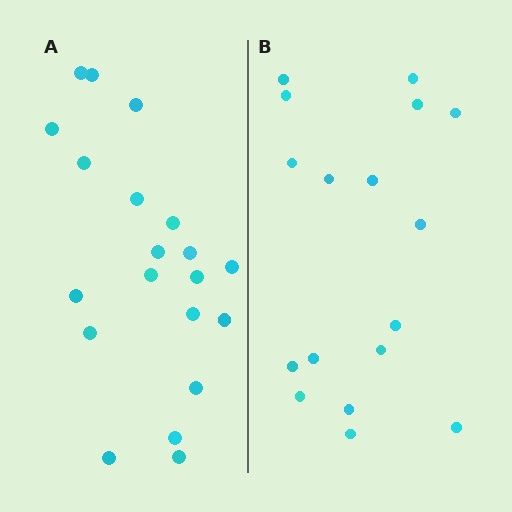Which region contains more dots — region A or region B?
Region A (the left region) has more dots.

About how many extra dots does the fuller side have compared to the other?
Region A has just a few more — roughly 2 or 3 more dots than region B.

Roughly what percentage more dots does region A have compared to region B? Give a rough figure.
About 20% more.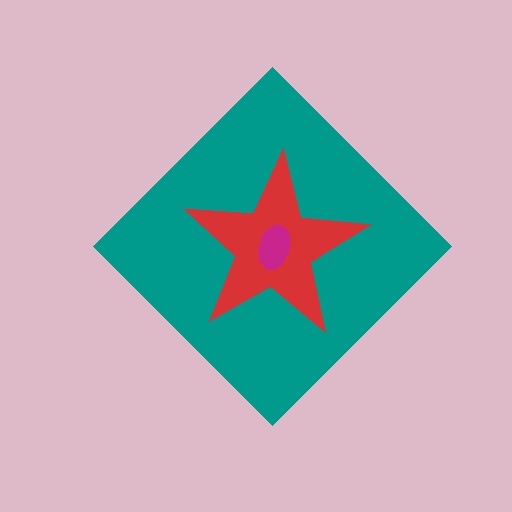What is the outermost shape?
The teal diamond.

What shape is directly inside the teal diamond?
The red star.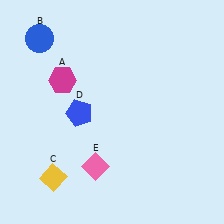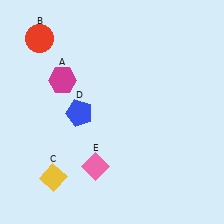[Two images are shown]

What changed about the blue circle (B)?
In Image 1, B is blue. In Image 2, it changed to red.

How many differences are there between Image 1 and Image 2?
There is 1 difference between the two images.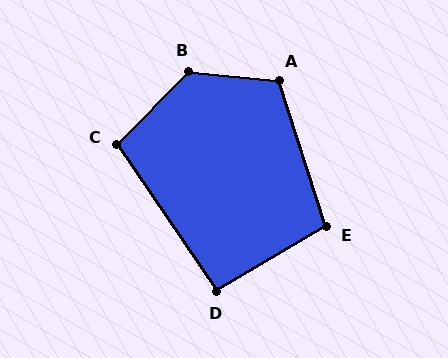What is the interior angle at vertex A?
Approximately 113 degrees (obtuse).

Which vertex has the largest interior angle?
B, at approximately 129 degrees.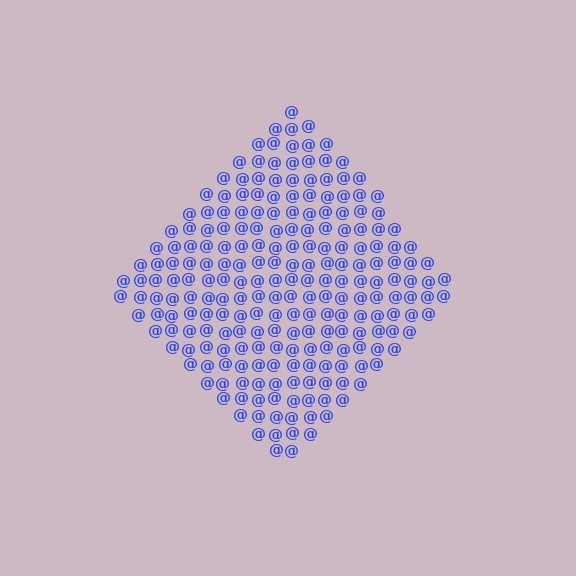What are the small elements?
The small elements are at signs.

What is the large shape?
The large shape is a diamond.